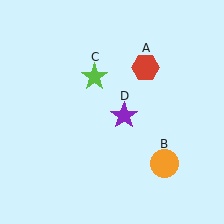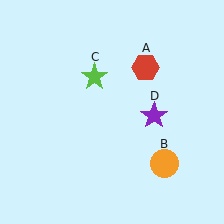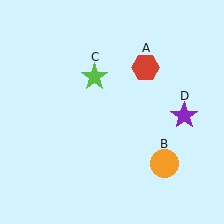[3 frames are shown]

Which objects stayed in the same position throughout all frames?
Red hexagon (object A) and orange circle (object B) and lime star (object C) remained stationary.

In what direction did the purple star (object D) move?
The purple star (object D) moved right.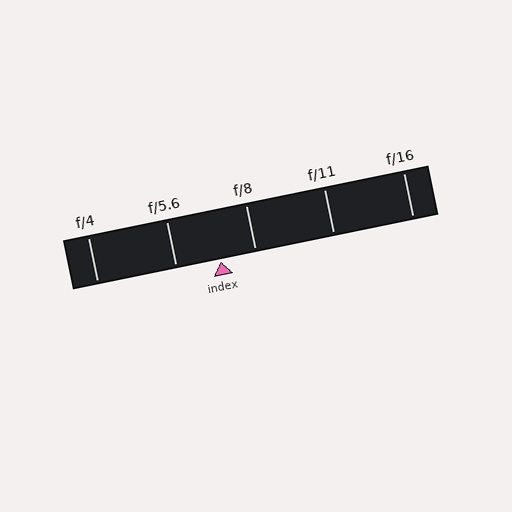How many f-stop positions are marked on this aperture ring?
There are 5 f-stop positions marked.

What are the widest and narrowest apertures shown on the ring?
The widest aperture shown is f/4 and the narrowest is f/16.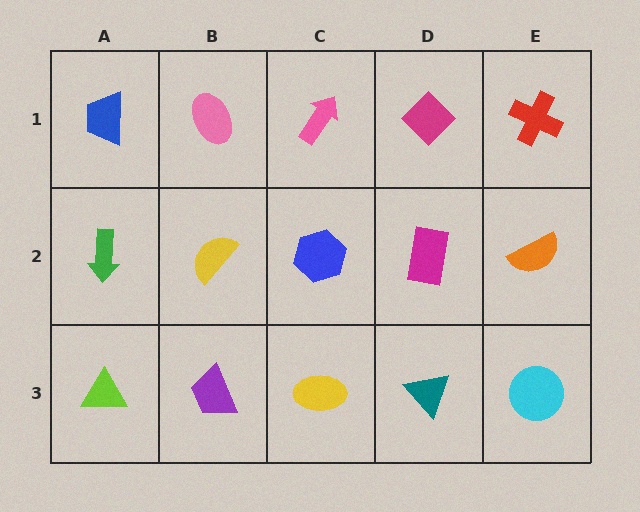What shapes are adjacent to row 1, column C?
A blue hexagon (row 2, column C), a pink ellipse (row 1, column B), a magenta diamond (row 1, column D).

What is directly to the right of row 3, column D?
A cyan circle.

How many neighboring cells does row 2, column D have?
4.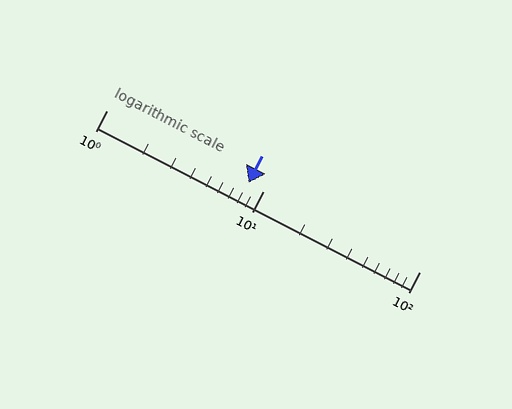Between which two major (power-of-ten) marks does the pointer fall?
The pointer is between 1 and 10.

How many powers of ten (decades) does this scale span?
The scale spans 2 decades, from 1 to 100.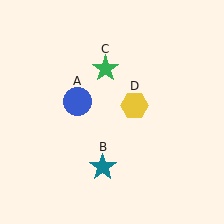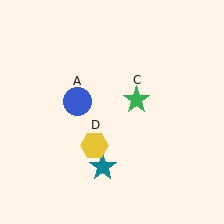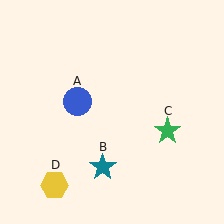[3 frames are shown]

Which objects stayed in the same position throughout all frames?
Blue circle (object A) and teal star (object B) remained stationary.